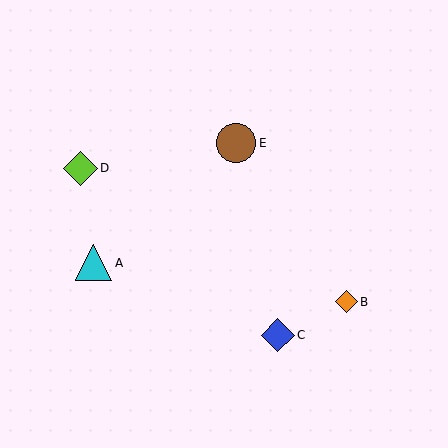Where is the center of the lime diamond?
The center of the lime diamond is at (81, 168).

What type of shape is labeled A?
Shape A is a cyan triangle.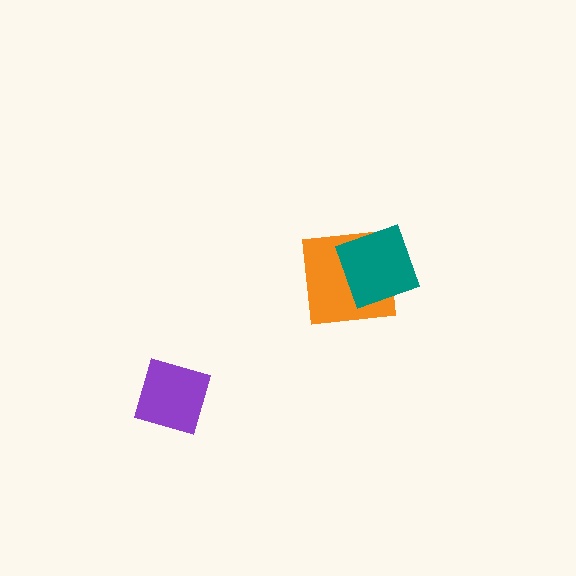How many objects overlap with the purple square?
0 objects overlap with the purple square.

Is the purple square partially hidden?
No, no other shape covers it.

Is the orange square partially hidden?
Yes, it is partially covered by another shape.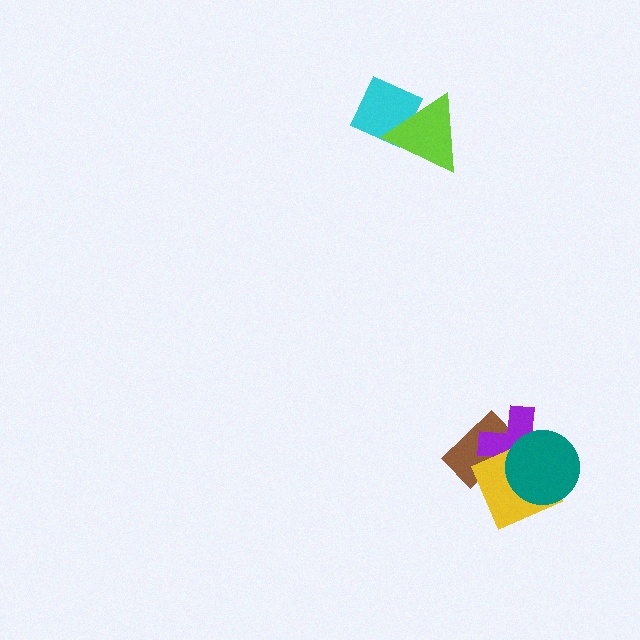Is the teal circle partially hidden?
No, no other shape covers it.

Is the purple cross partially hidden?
Yes, it is partially covered by another shape.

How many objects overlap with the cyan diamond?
1 object overlaps with the cyan diamond.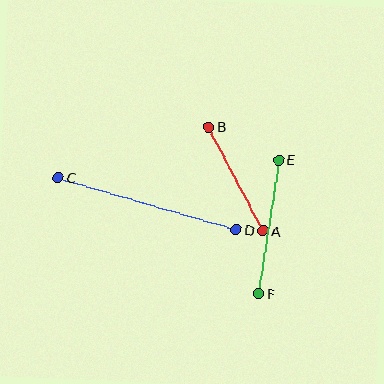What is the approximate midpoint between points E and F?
The midpoint is at approximately (269, 227) pixels.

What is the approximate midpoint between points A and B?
The midpoint is at approximately (236, 179) pixels.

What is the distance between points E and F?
The distance is approximately 135 pixels.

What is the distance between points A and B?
The distance is approximately 117 pixels.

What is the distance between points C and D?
The distance is approximately 185 pixels.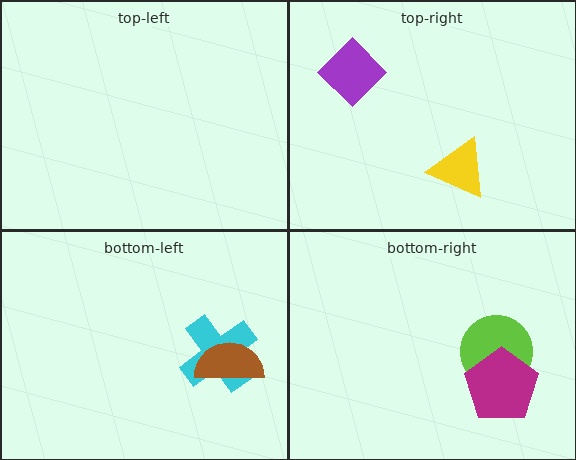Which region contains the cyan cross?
The bottom-left region.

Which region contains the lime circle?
The bottom-right region.